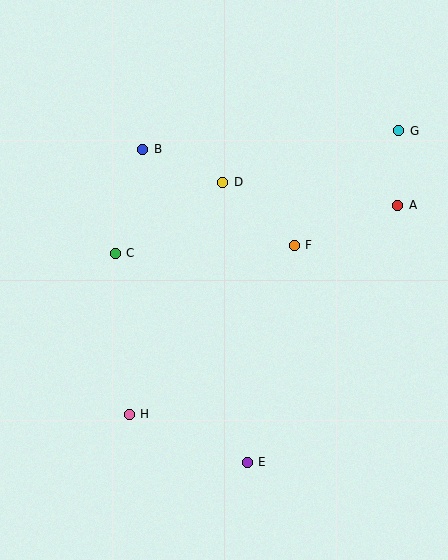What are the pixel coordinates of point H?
Point H is at (129, 414).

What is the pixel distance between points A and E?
The distance between A and E is 298 pixels.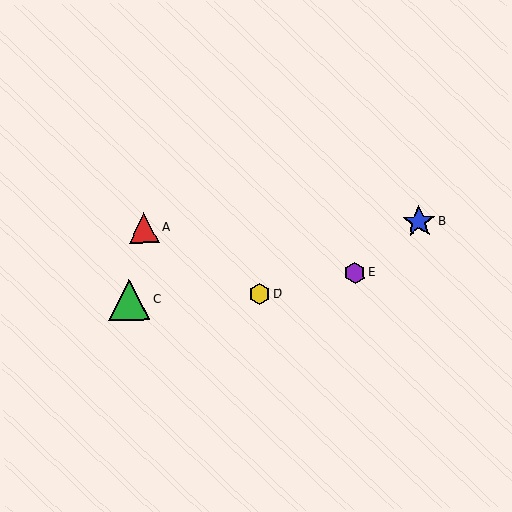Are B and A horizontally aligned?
Yes, both are at y≈222.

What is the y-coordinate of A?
Object A is at y≈228.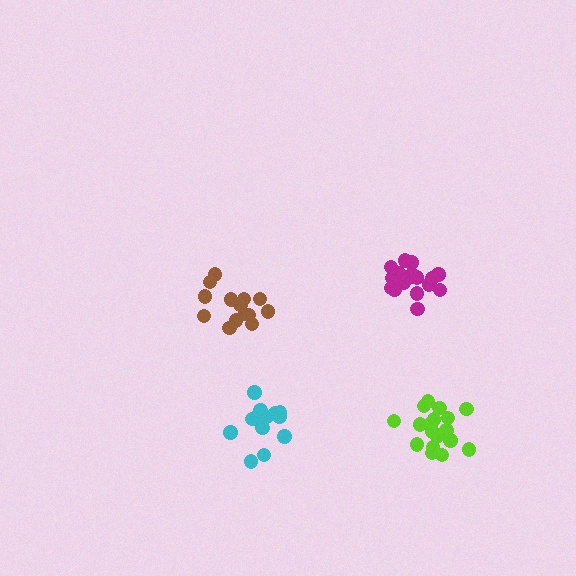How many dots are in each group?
Group 1: 18 dots, Group 2: 15 dots, Group 3: 14 dots, Group 4: 19 dots (66 total).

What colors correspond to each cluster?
The clusters are colored: lime, cyan, brown, magenta.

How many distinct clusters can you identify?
There are 4 distinct clusters.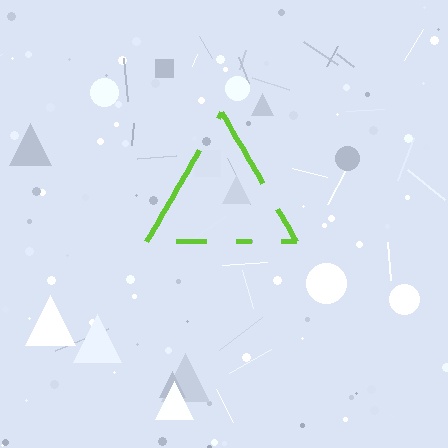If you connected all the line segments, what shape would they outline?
They would outline a triangle.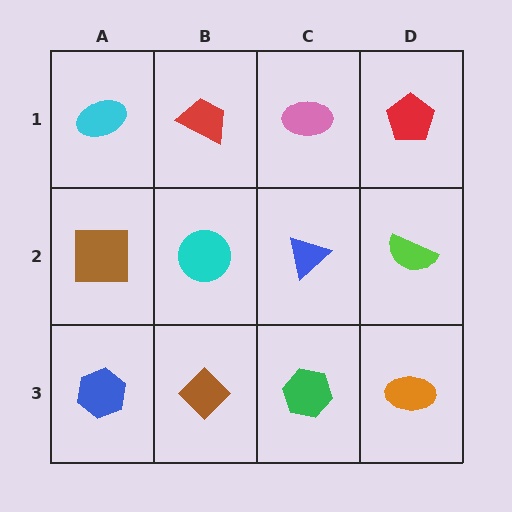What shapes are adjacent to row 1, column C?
A blue triangle (row 2, column C), a red trapezoid (row 1, column B), a red pentagon (row 1, column D).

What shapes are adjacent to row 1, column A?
A brown square (row 2, column A), a red trapezoid (row 1, column B).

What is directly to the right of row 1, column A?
A red trapezoid.